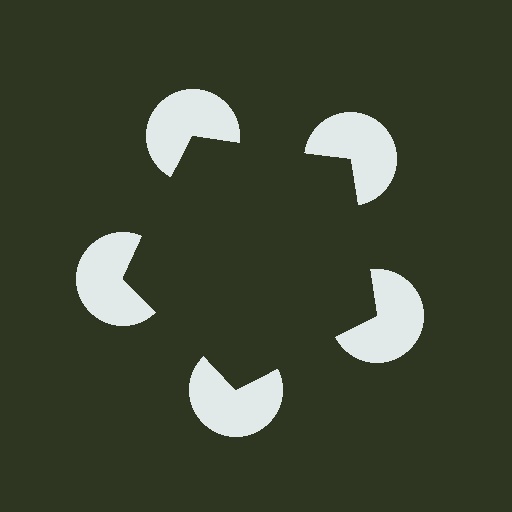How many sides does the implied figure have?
5 sides.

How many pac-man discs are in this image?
There are 5 — one at each vertex of the illusory pentagon.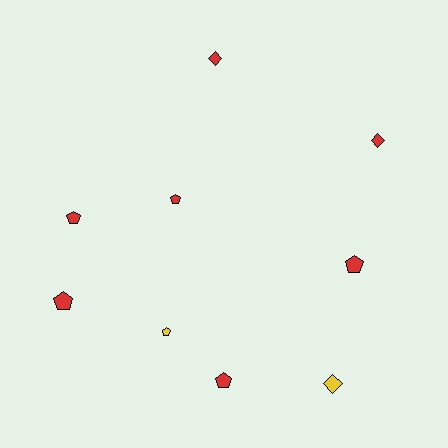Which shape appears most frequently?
Pentagon, with 6 objects.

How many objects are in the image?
There are 9 objects.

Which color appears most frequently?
Red, with 7 objects.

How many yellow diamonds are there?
There is 1 yellow diamond.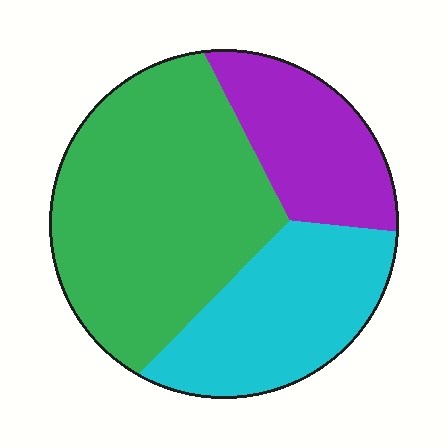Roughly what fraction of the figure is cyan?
Cyan takes up about one quarter (1/4) of the figure.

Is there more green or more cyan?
Green.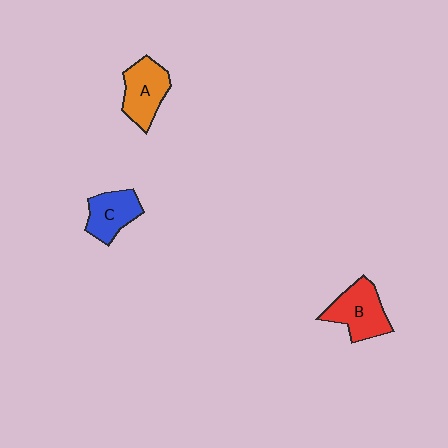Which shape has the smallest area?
Shape C (blue).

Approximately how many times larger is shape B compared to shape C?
Approximately 1.2 times.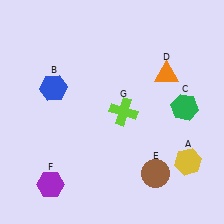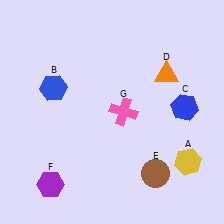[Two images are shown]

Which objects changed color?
C changed from green to blue. G changed from lime to pink.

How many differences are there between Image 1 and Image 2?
There are 2 differences between the two images.